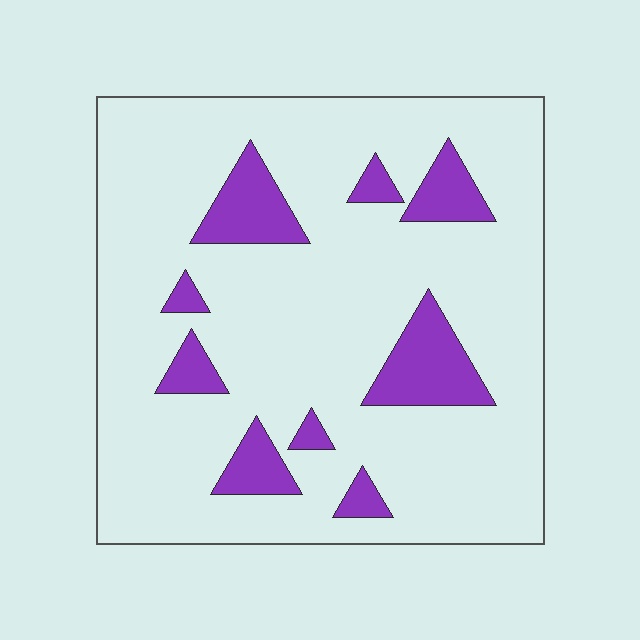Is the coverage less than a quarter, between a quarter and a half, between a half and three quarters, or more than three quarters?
Less than a quarter.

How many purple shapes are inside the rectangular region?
9.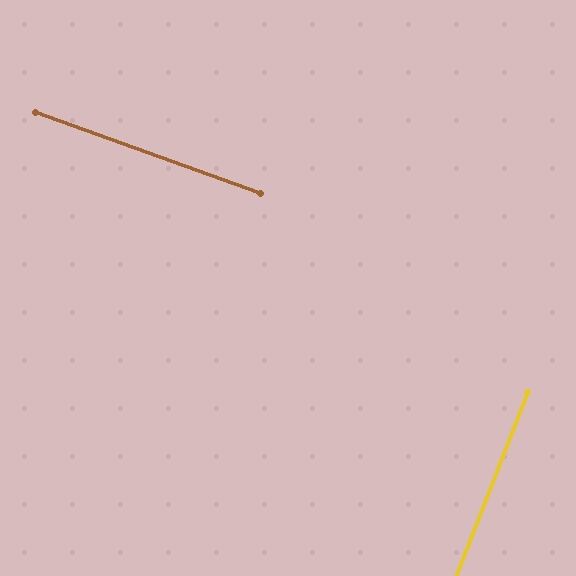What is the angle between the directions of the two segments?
Approximately 89 degrees.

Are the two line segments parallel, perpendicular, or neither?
Perpendicular — they meet at approximately 89°.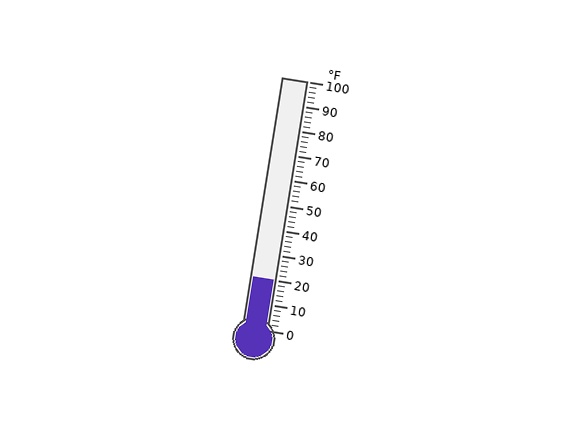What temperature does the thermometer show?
The thermometer shows approximately 20°F.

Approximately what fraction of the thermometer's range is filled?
The thermometer is filled to approximately 20% of its range.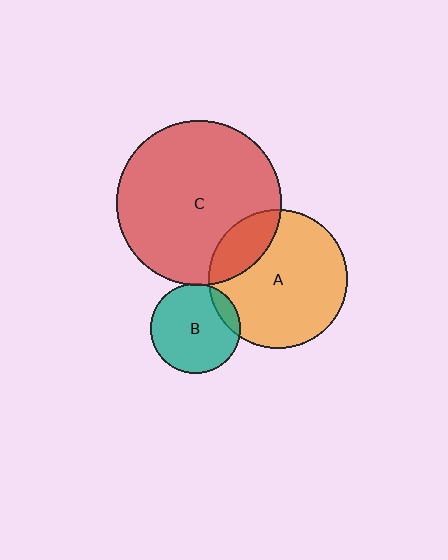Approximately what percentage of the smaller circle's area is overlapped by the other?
Approximately 10%.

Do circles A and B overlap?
Yes.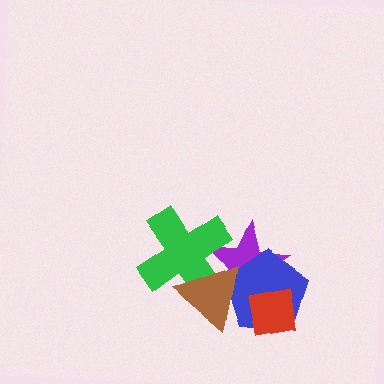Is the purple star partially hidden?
Yes, it is partially covered by another shape.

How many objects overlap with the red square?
2 objects overlap with the red square.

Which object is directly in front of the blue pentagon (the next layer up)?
The brown triangle is directly in front of the blue pentagon.